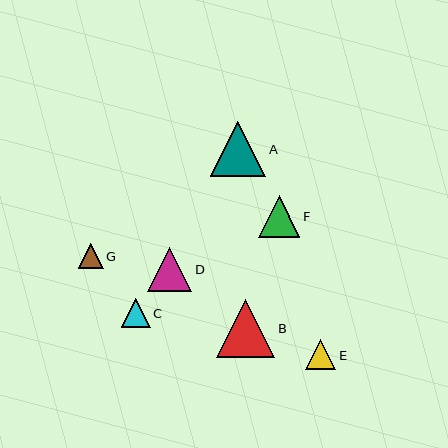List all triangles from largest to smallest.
From largest to smallest: B, A, D, F, E, C, G.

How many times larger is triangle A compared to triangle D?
Triangle A is approximately 1.2 times the size of triangle D.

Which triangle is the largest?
Triangle B is the largest with a size of approximately 58 pixels.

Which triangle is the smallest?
Triangle G is the smallest with a size of approximately 25 pixels.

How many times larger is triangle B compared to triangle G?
Triangle B is approximately 2.3 times the size of triangle G.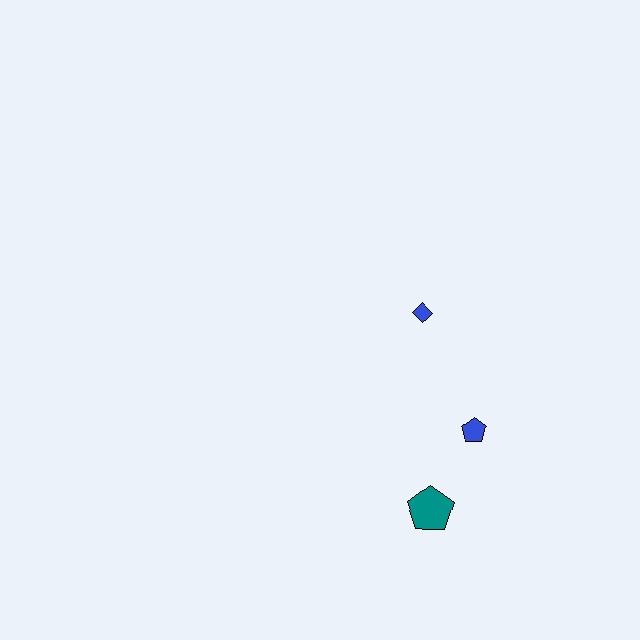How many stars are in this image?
There are no stars.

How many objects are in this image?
There are 3 objects.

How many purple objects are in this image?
There are no purple objects.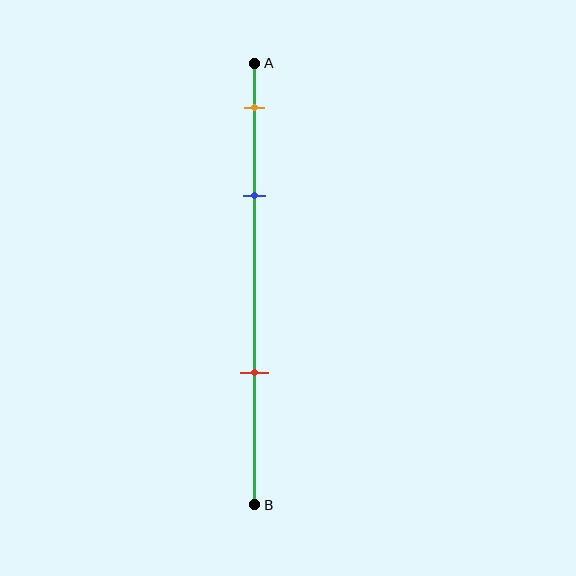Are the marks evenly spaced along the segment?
No, the marks are not evenly spaced.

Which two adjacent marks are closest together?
The orange and blue marks are the closest adjacent pair.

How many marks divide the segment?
There are 3 marks dividing the segment.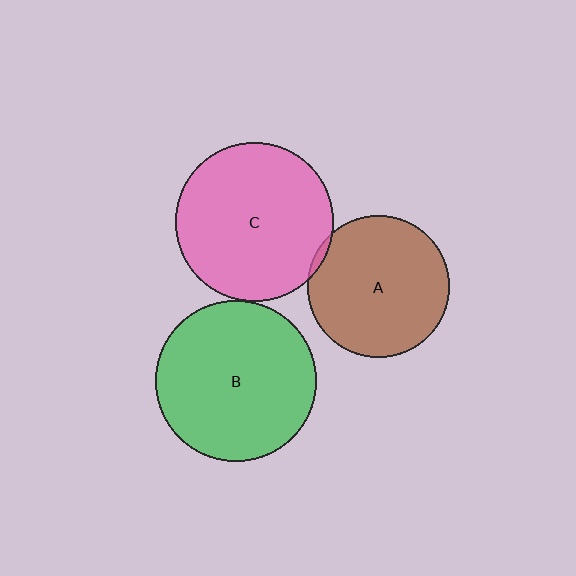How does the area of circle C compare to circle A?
Approximately 1.2 times.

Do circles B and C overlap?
Yes.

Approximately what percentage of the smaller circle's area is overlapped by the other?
Approximately 5%.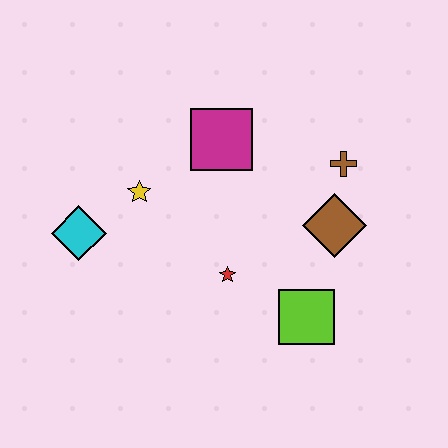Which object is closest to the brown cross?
The brown diamond is closest to the brown cross.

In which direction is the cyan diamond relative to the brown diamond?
The cyan diamond is to the left of the brown diamond.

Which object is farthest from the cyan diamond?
The brown cross is farthest from the cyan diamond.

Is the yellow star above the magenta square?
No